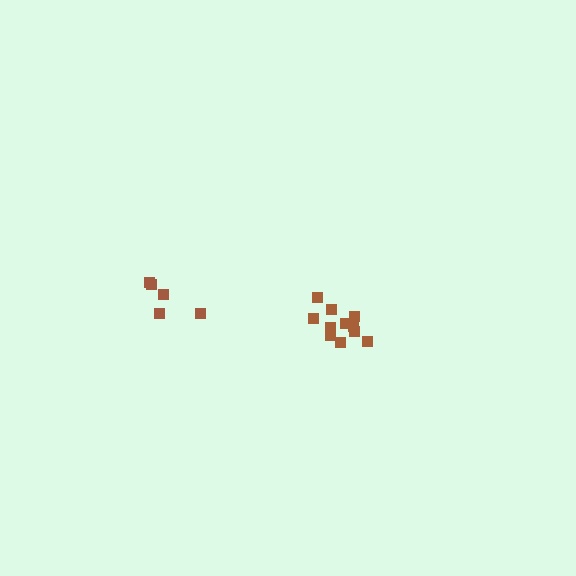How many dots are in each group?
Group 1: 5 dots, Group 2: 11 dots (16 total).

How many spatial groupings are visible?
There are 2 spatial groupings.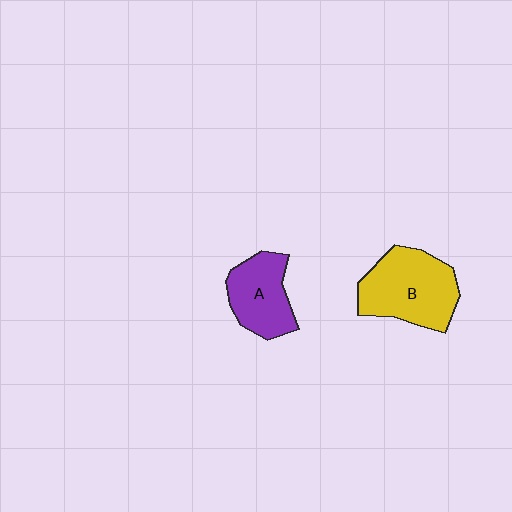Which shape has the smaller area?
Shape A (purple).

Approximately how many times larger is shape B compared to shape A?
Approximately 1.4 times.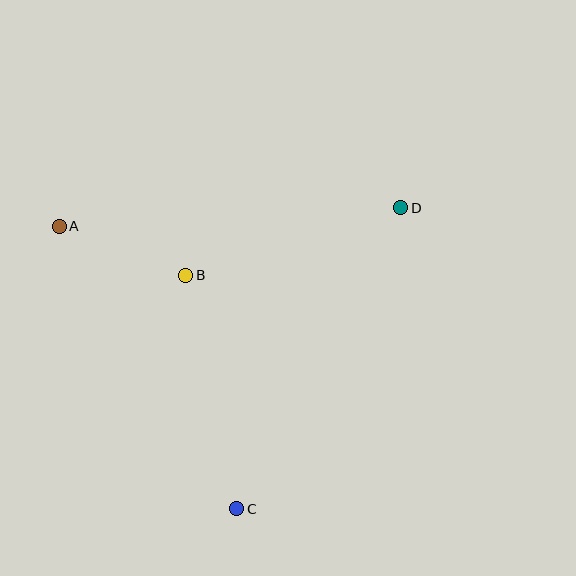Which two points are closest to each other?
Points A and B are closest to each other.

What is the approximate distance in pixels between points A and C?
The distance between A and C is approximately 334 pixels.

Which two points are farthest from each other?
Points C and D are farthest from each other.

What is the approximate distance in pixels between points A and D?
The distance between A and D is approximately 342 pixels.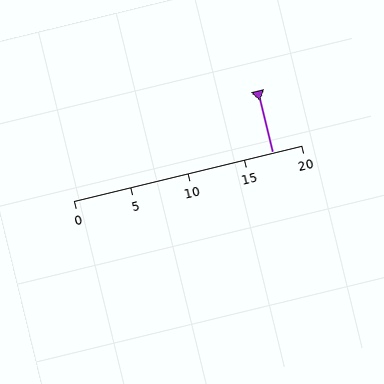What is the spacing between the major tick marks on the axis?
The major ticks are spaced 5 apart.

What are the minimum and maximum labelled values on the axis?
The axis runs from 0 to 20.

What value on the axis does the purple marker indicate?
The marker indicates approximately 17.5.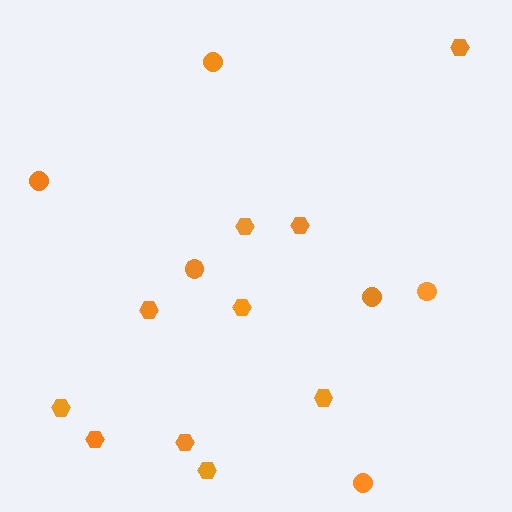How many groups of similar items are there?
There are 2 groups: one group of circles (6) and one group of hexagons (10).